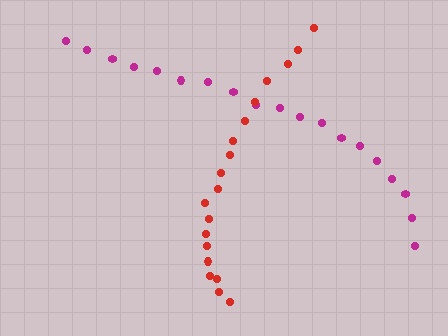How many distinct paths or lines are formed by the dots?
There are 2 distinct paths.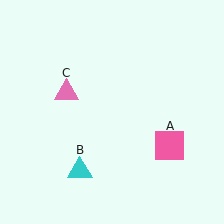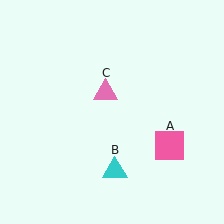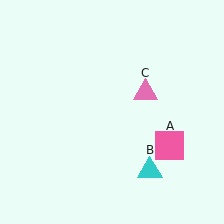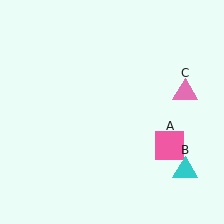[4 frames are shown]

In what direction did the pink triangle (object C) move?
The pink triangle (object C) moved right.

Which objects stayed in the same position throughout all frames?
Pink square (object A) remained stationary.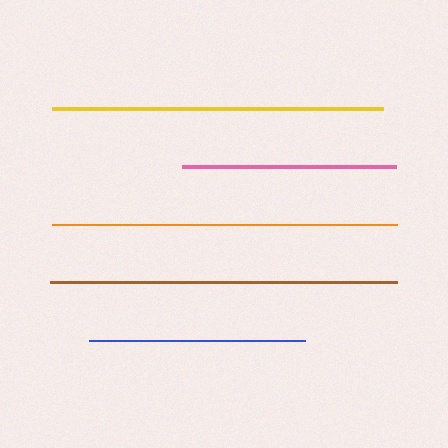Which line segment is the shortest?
The pink line is the shortest at approximately 214 pixels.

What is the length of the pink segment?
The pink segment is approximately 214 pixels long.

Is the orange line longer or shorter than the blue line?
The orange line is longer than the blue line.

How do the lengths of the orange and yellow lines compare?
The orange and yellow lines are approximately the same length.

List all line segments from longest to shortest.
From longest to shortest: brown, orange, yellow, blue, pink.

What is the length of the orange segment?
The orange segment is approximately 345 pixels long.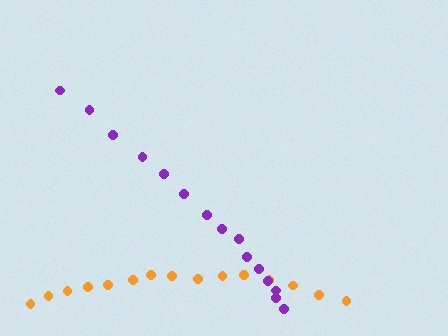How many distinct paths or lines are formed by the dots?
There are 2 distinct paths.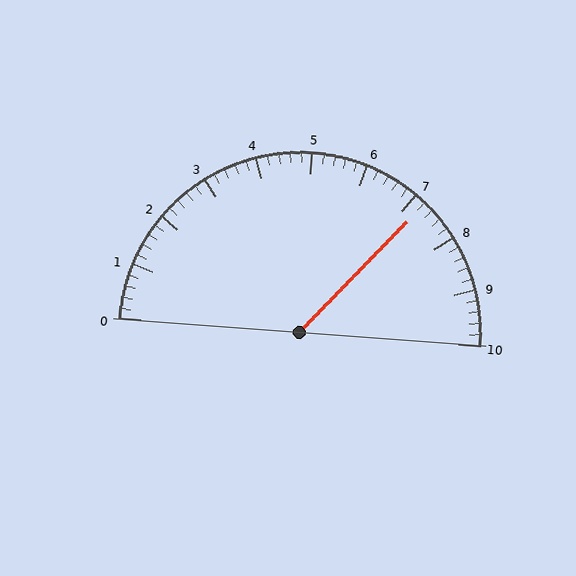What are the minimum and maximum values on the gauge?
The gauge ranges from 0 to 10.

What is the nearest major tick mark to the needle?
The nearest major tick mark is 7.